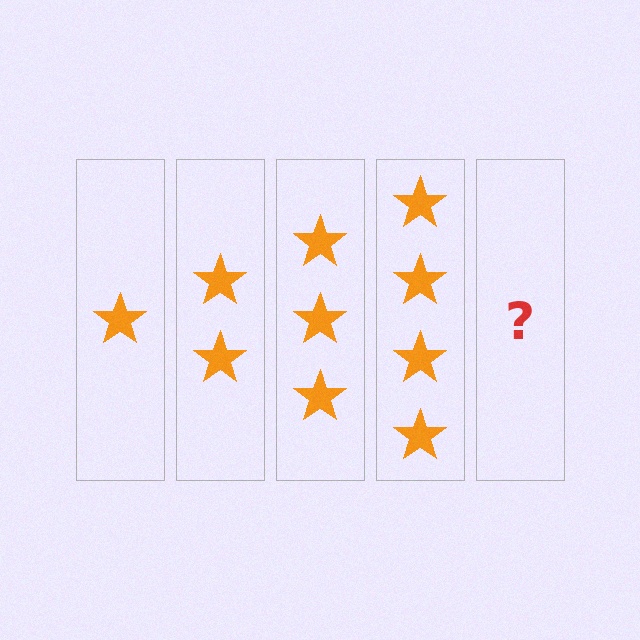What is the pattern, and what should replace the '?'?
The pattern is that each step adds one more star. The '?' should be 5 stars.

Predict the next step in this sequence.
The next step is 5 stars.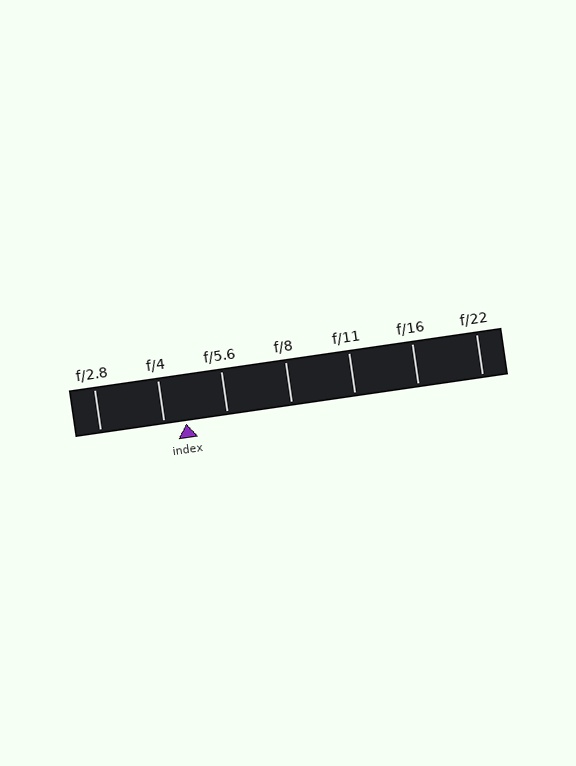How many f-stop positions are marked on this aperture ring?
There are 7 f-stop positions marked.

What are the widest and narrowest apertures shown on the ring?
The widest aperture shown is f/2.8 and the narrowest is f/22.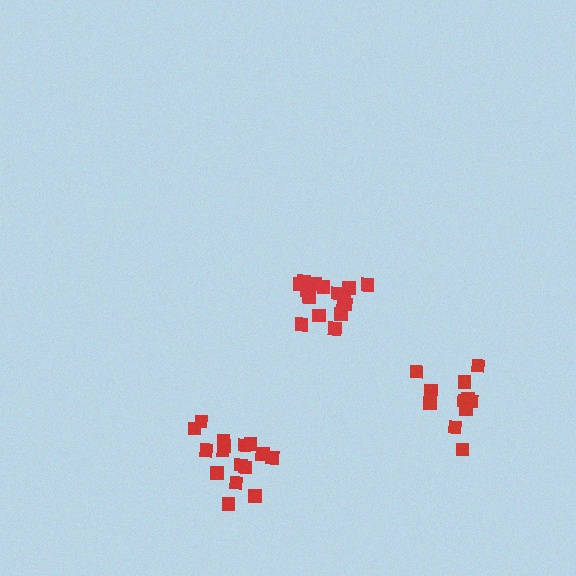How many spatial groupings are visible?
There are 3 spatial groupings.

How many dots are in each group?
Group 1: 15 dots, Group 2: 16 dots, Group 3: 11 dots (42 total).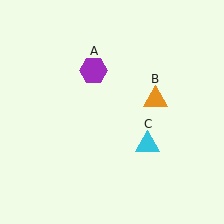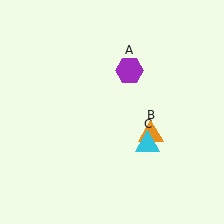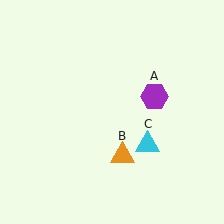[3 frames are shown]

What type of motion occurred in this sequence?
The purple hexagon (object A), orange triangle (object B) rotated clockwise around the center of the scene.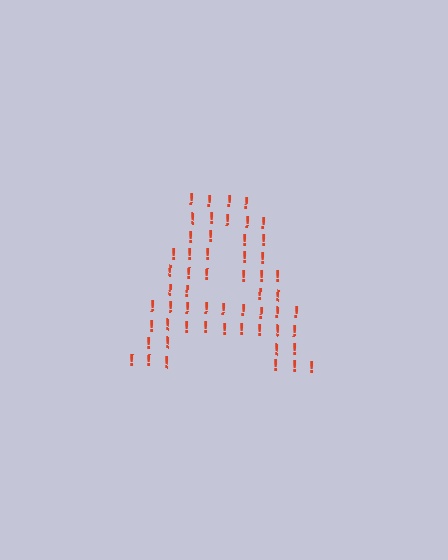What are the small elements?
The small elements are exclamation marks.